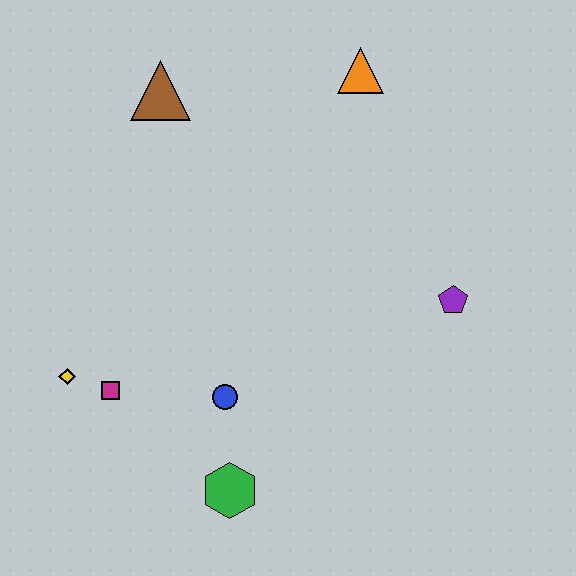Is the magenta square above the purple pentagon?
No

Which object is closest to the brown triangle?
The orange triangle is closest to the brown triangle.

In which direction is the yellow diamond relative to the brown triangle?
The yellow diamond is below the brown triangle.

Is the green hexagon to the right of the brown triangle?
Yes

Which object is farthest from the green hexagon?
The orange triangle is farthest from the green hexagon.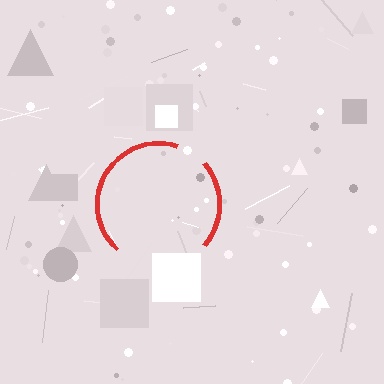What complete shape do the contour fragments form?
The contour fragments form a circle.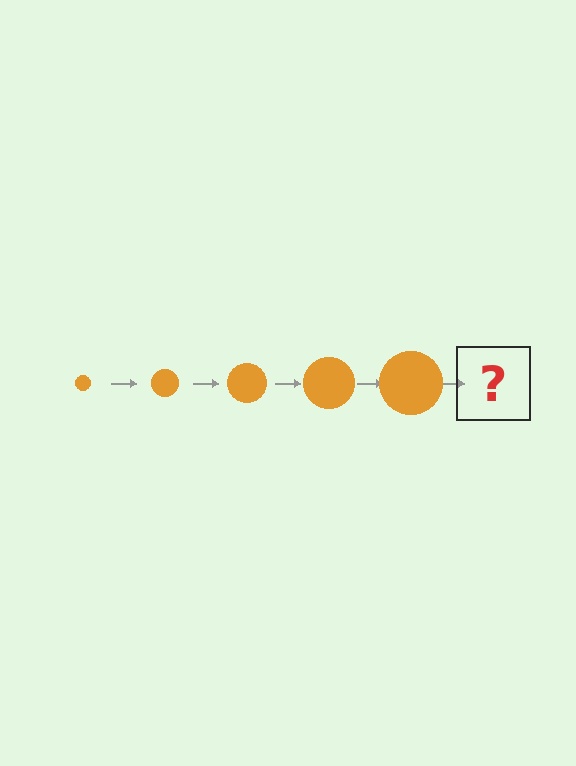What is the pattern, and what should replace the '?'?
The pattern is that the circle gets progressively larger each step. The '?' should be an orange circle, larger than the previous one.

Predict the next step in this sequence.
The next step is an orange circle, larger than the previous one.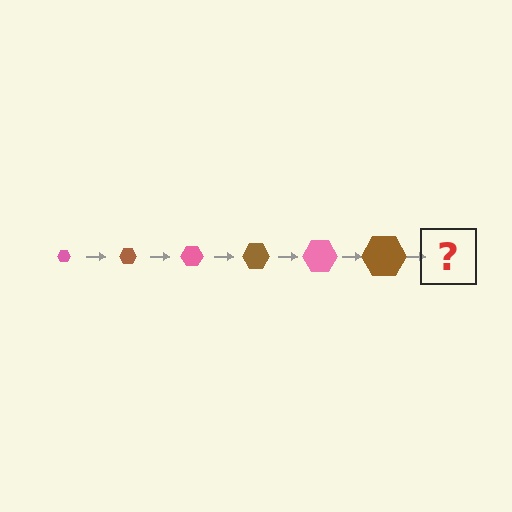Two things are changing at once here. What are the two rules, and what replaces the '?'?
The two rules are that the hexagon grows larger each step and the color cycles through pink and brown. The '?' should be a pink hexagon, larger than the previous one.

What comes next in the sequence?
The next element should be a pink hexagon, larger than the previous one.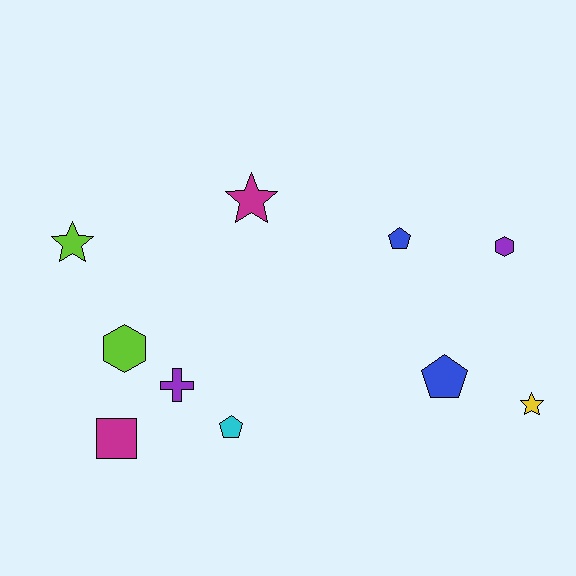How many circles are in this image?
There are no circles.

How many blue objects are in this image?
There are 2 blue objects.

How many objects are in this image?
There are 10 objects.